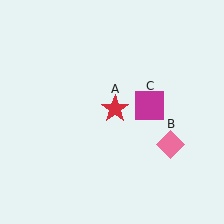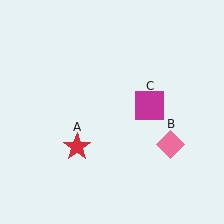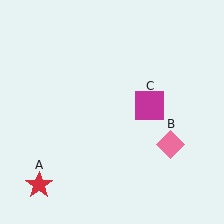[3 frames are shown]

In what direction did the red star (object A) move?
The red star (object A) moved down and to the left.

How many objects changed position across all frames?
1 object changed position: red star (object A).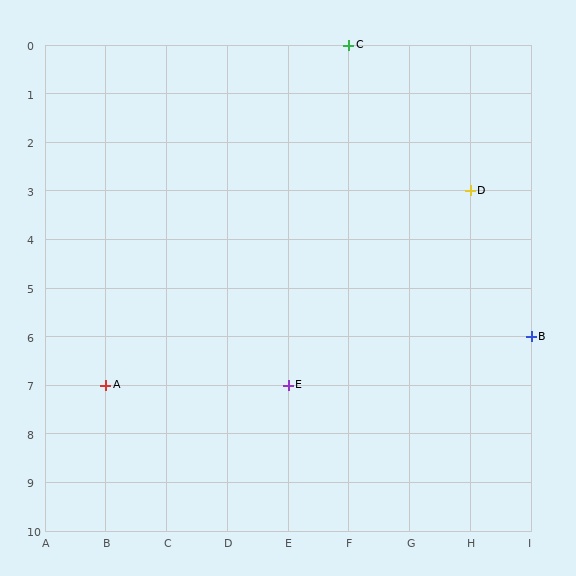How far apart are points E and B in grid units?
Points E and B are 4 columns and 1 row apart (about 4.1 grid units diagonally).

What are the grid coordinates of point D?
Point D is at grid coordinates (H, 3).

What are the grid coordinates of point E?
Point E is at grid coordinates (E, 7).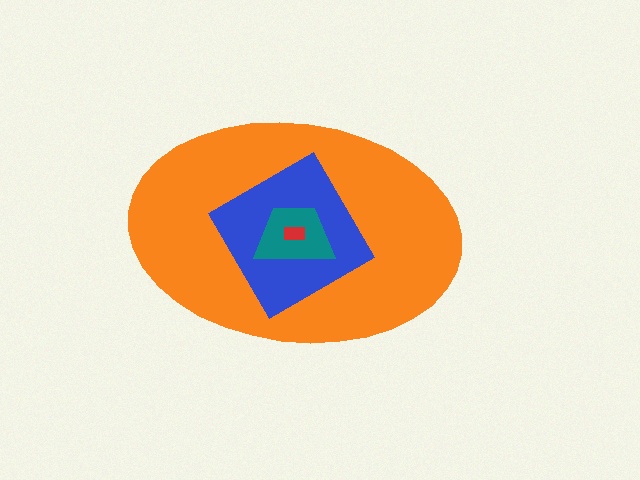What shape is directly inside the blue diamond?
The teal trapezoid.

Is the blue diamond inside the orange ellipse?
Yes.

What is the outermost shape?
The orange ellipse.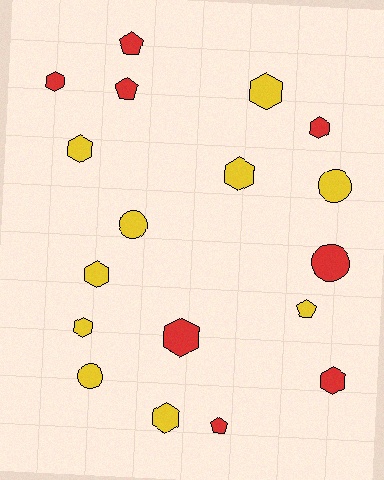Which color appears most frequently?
Yellow, with 10 objects.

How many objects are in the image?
There are 18 objects.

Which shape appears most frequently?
Hexagon, with 10 objects.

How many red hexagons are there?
There are 4 red hexagons.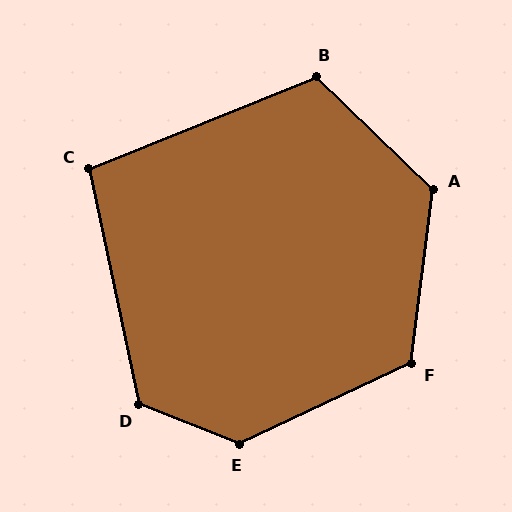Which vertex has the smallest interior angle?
C, at approximately 100 degrees.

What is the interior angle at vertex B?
Approximately 114 degrees (obtuse).